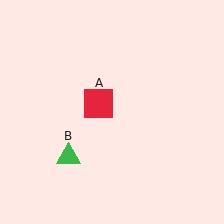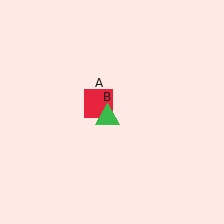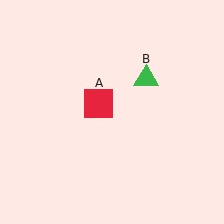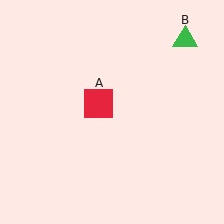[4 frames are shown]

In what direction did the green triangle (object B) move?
The green triangle (object B) moved up and to the right.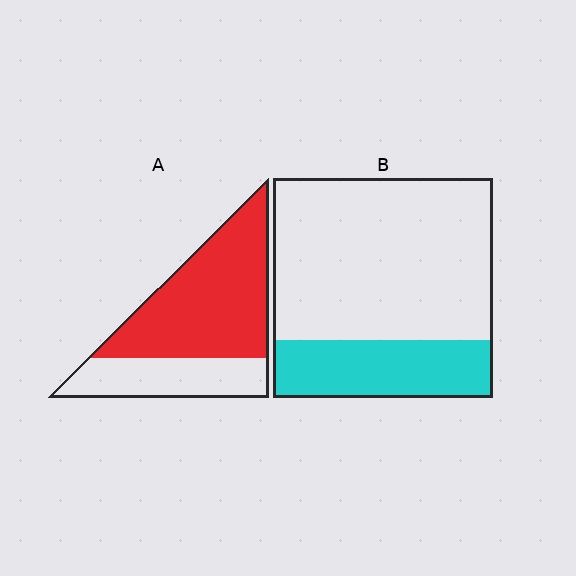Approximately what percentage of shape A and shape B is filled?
A is approximately 65% and B is approximately 25%.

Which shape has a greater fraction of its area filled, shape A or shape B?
Shape A.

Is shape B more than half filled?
No.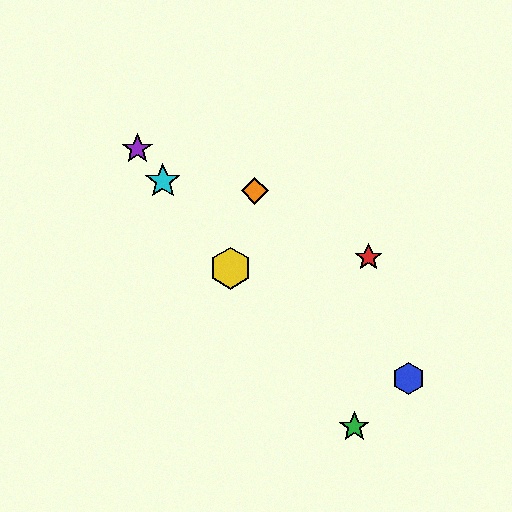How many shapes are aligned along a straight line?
4 shapes (the green star, the yellow hexagon, the purple star, the cyan star) are aligned along a straight line.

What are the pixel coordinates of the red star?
The red star is at (369, 258).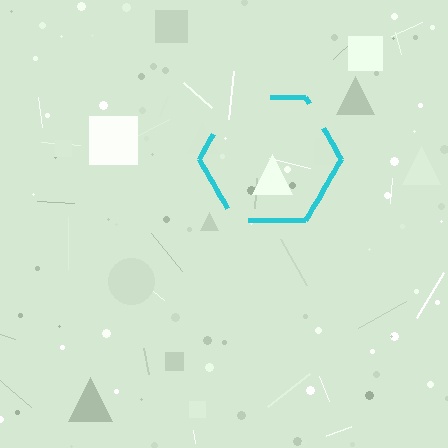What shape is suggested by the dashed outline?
The dashed outline suggests a hexagon.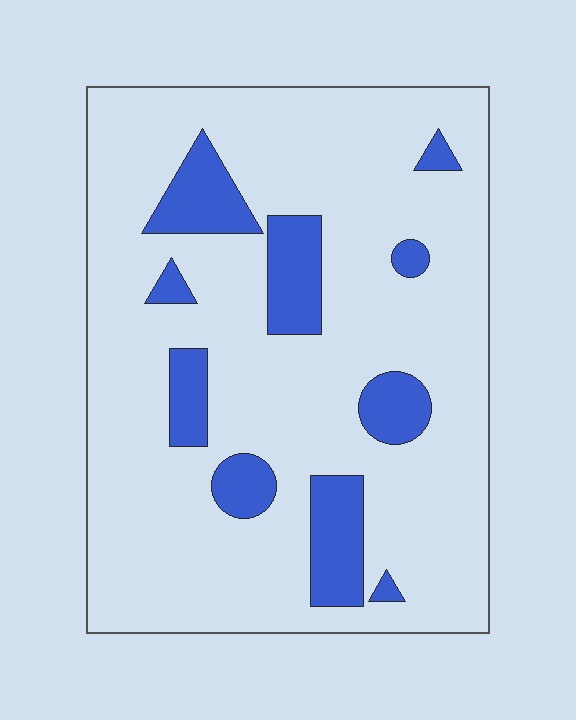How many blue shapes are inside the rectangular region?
10.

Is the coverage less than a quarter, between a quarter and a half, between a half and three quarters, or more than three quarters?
Less than a quarter.